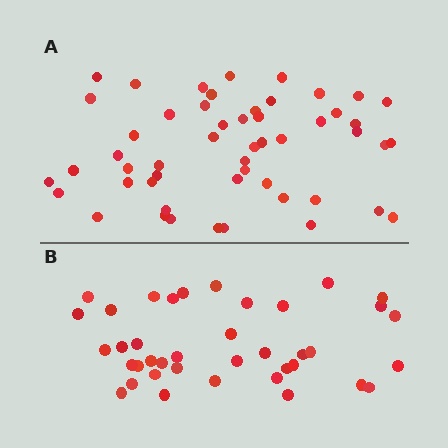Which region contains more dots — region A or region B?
Region A (the top region) has more dots.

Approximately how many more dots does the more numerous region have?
Region A has approximately 15 more dots than region B.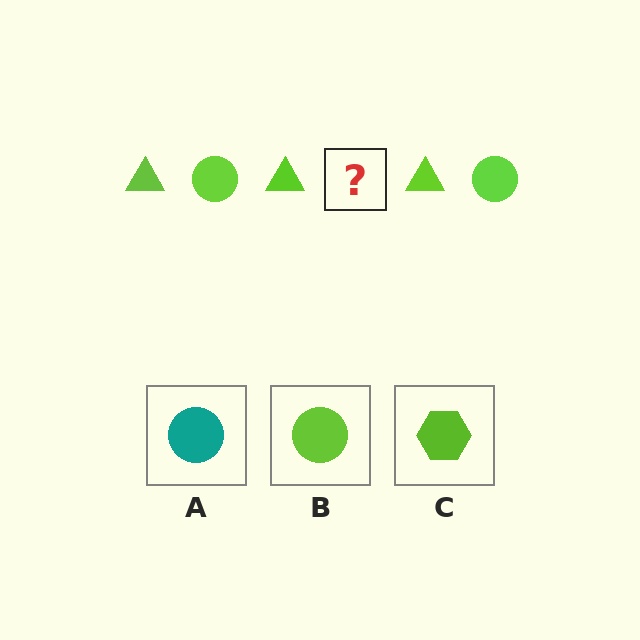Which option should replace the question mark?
Option B.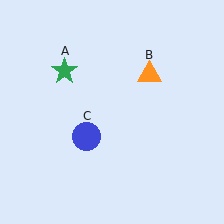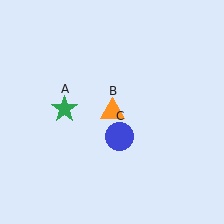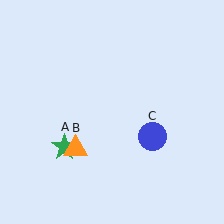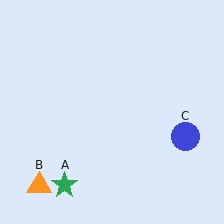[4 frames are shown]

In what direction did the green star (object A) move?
The green star (object A) moved down.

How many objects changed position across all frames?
3 objects changed position: green star (object A), orange triangle (object B), blue circle (object C).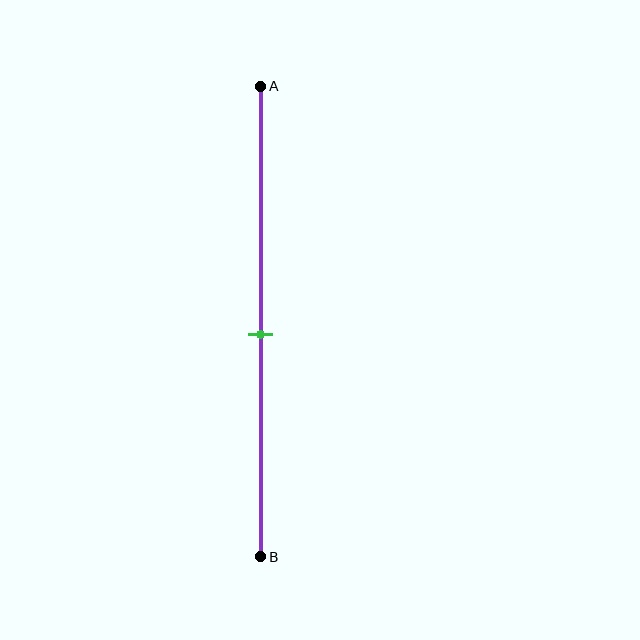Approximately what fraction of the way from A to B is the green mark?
The green mark is approximately 55% of the way from A to B.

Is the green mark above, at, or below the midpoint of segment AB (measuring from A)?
The green mark is approximately at the midpoint of segment AB.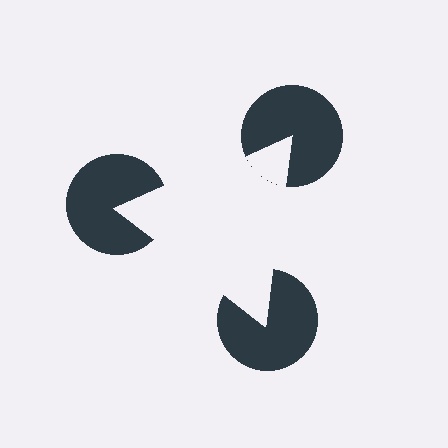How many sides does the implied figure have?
3 sides.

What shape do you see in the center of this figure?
An illusory triangle — its edges are inferred from the aligned wedge cuts in the pac-man discs, not physically drawn.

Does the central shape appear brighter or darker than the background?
It typically appears slightly brighter than the background, even though no actual brightness change is drawn.